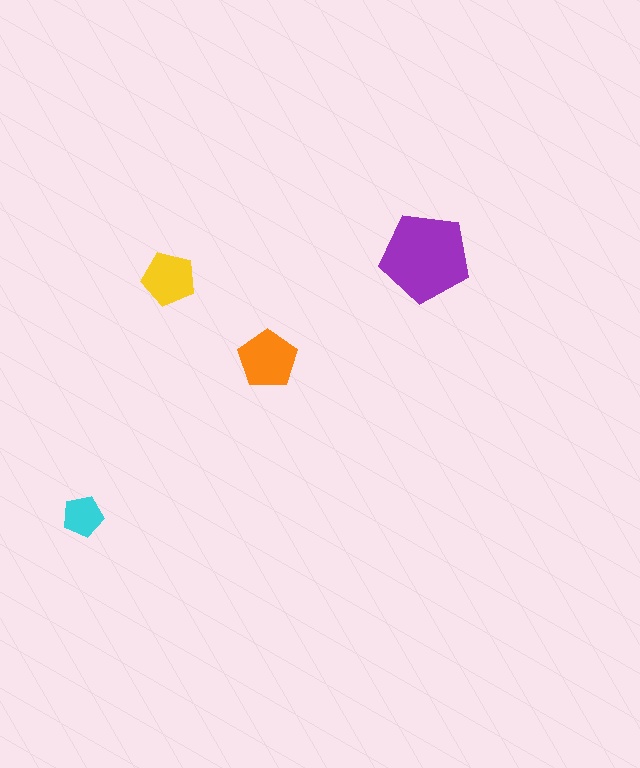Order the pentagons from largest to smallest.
the purple one, the orange one, the yellow one, the cyan one.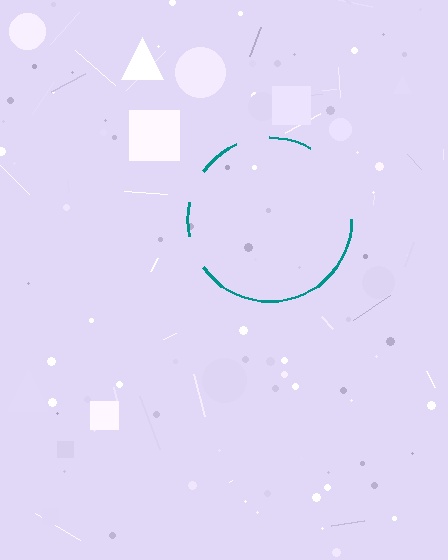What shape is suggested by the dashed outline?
The dashed outline suggests a circle.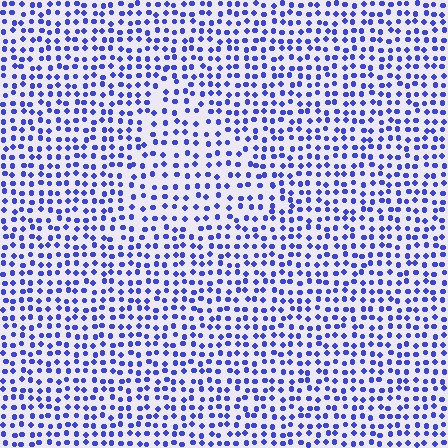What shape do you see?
I see a triangle.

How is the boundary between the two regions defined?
The boundary is defined by a change in element density (approximately 1.4x ratio). All elements are the same color, size, and shape.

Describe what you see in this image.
The image contains small blue elements arranged at two different densities. A triangle-shaped region is visible where the elements are less densely packed than the surrounding area.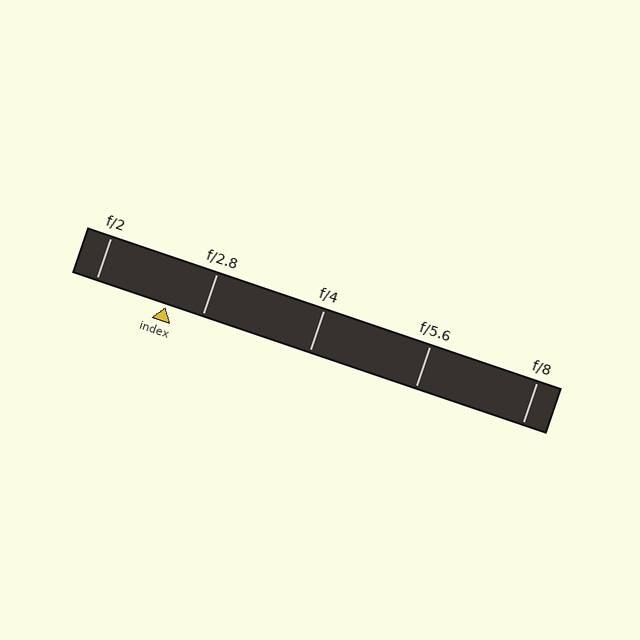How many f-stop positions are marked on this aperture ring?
There are 5 f-stop positions marked.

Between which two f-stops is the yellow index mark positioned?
The index mark is between f/2 and f/2.8.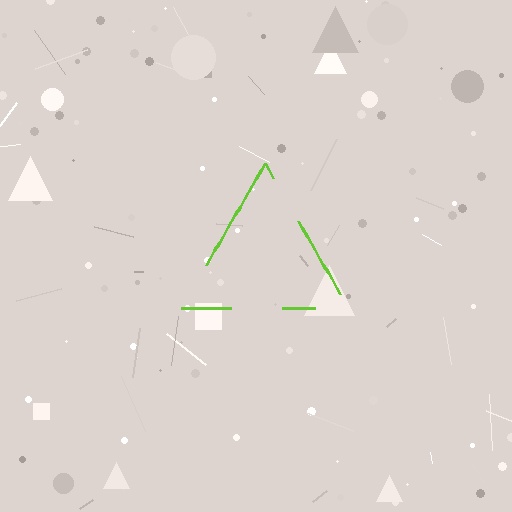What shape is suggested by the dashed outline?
The dashed outline suggests a triangle.